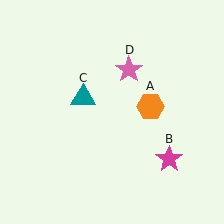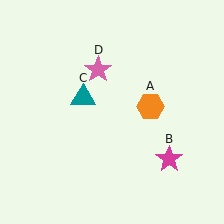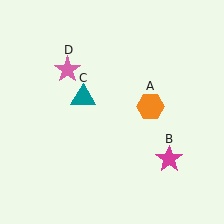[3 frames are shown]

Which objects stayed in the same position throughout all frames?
Orange hexagon (object A) and magenta star (object B) and teal triangle (object C) remained stationary.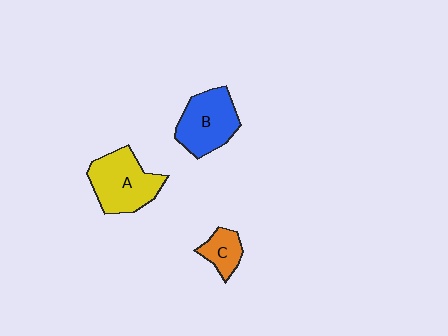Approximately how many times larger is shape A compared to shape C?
Approximately 2.3 times.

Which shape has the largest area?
Shape A (yellow).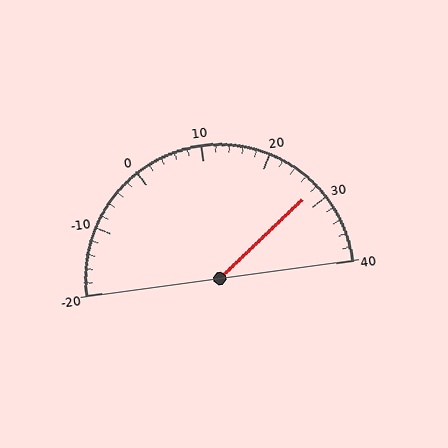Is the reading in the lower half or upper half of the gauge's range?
The reading is in the upper half of the range (-20 to 40).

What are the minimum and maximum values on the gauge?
The gauge ranges from -20 to 40.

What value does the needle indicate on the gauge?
The needle indicates approximately 28.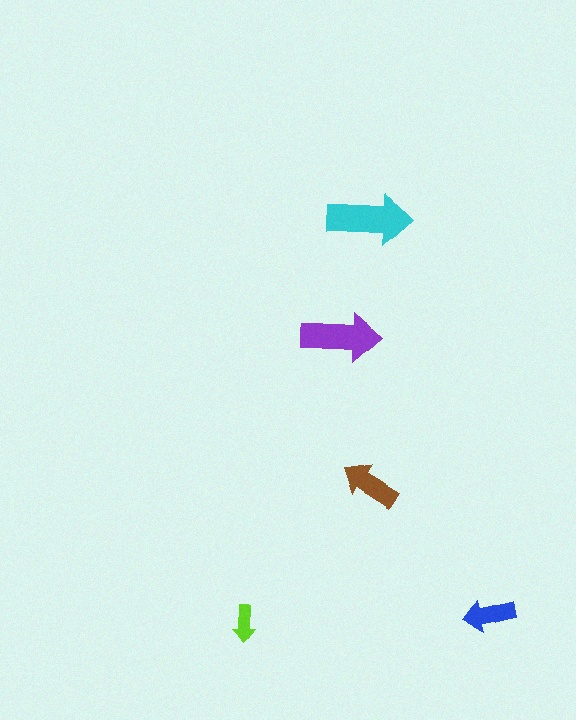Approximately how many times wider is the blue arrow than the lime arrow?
About 1.5 times wider.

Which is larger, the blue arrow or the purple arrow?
The purple one.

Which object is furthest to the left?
The lime arrow is leftmost.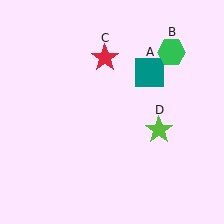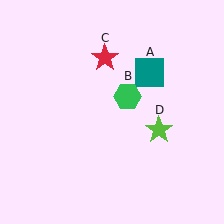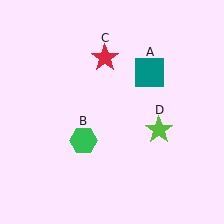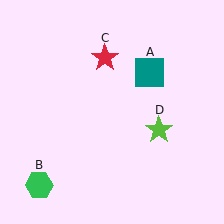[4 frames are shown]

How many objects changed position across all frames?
1 object changed position: green hexagon (object B).